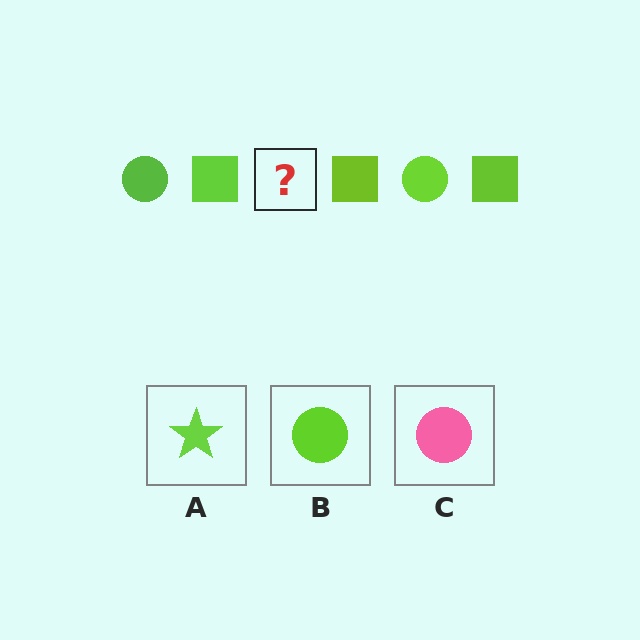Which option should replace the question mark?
Option B.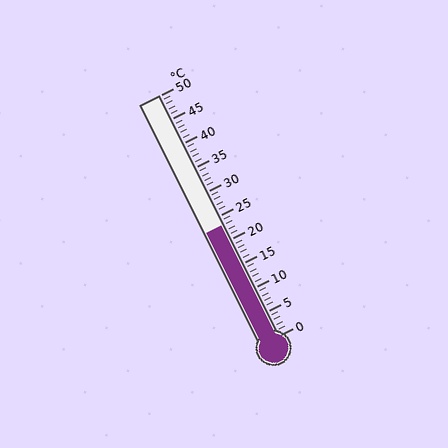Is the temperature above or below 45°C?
The temperature is below 45°C.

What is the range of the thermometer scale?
The thermometer scale ranges from 0°C to 50°C.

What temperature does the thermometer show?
The thermometer shows approximately 23°C.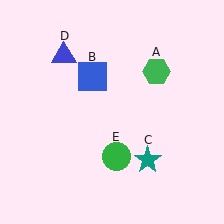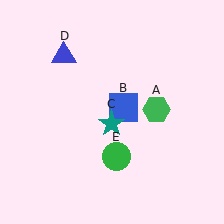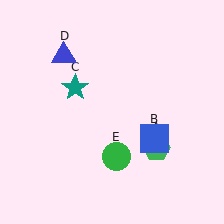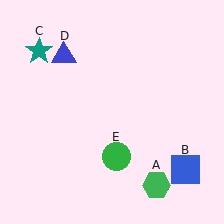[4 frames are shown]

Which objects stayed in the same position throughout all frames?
Blue triangle (object D) and green circle (object E) remained stationary.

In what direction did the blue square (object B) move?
The blue square (object B) moved down and to the right.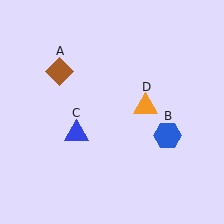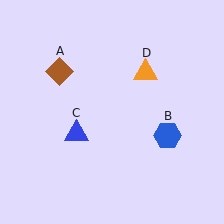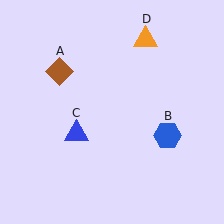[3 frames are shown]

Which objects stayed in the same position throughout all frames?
Brown diamond (object A) and blue hexagon (object B) and blue triangle (object C) remained stationary.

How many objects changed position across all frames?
1 object changed position: orange triangle (object D).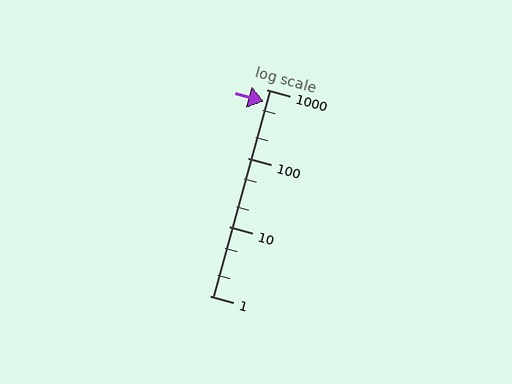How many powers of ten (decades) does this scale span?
The scale spans 3 decades, from 1 to 1000.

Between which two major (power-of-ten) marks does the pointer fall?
The pointer is between 100 and 1000.